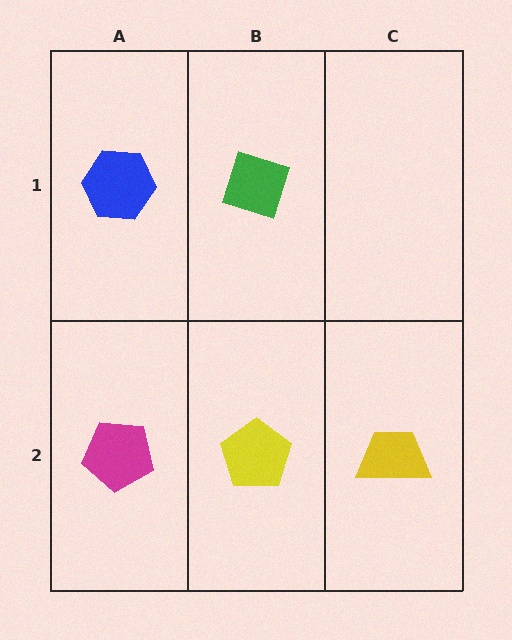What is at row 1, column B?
A green diamond.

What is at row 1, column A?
A blue hexagon.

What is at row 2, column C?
A yellow trapezoid.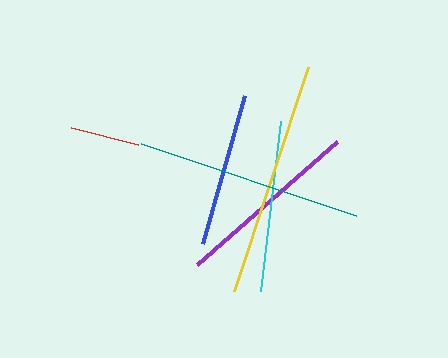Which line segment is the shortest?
The red line is the shortest at approximately 69 pixels.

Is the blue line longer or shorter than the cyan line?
The cyan line is longer than the blue line.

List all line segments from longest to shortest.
From longest to shortest: yellow, teal, purple, cyan, blue, red.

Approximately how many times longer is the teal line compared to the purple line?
The teal line is approximately 1.2 times the length of the purple line.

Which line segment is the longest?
The yellow line is the longest at approximately 236 pixels.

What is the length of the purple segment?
The purple segment is approximately 187 pixels long.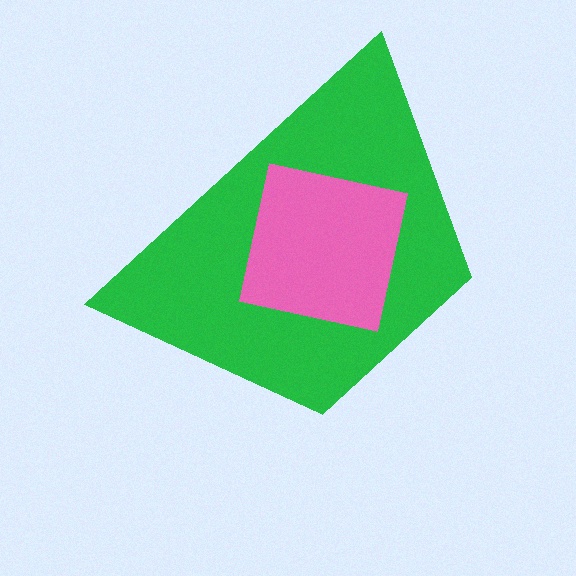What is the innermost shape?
The pink square.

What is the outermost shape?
The green trapezoid.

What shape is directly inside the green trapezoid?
The pink square.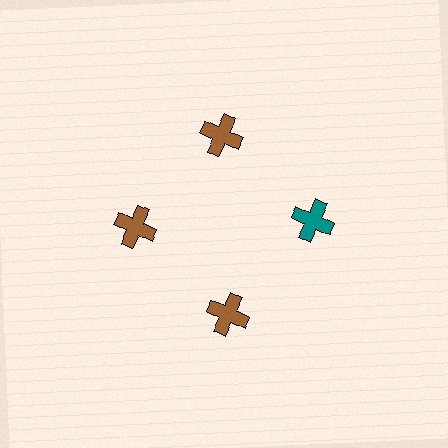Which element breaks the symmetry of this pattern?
The teal cross at roughly the 3 o'clock position breaks the symmetry. All other shapes are brown crosses.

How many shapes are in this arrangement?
There are 4 shapes arranged in a ring pattern.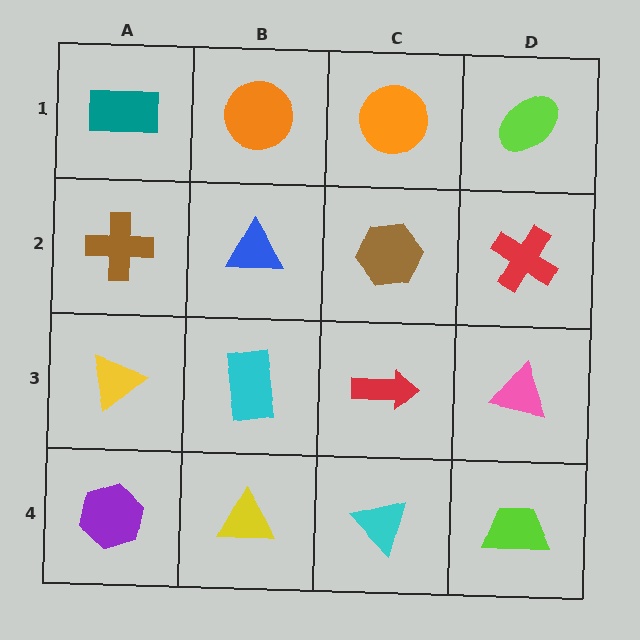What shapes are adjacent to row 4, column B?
A cyan rectangle (row 3, column B), a purple hexagon (row 4, column A), a cyan triangle (row 4, column C).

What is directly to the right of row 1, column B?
An orange circle.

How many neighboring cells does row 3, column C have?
4.